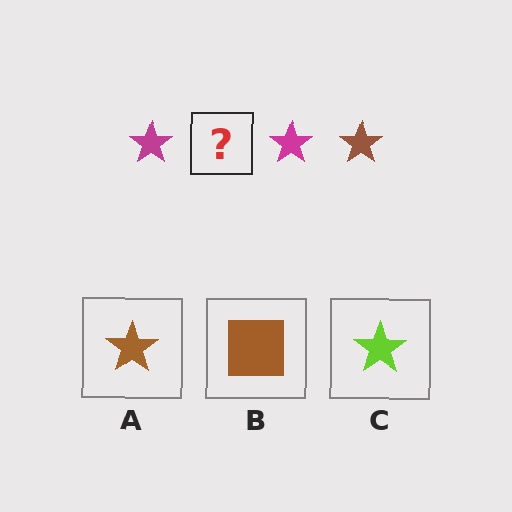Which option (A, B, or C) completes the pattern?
A.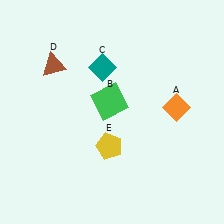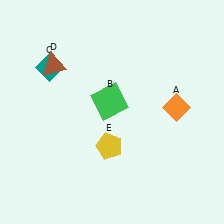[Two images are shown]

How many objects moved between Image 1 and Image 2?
1 object moved between the two images.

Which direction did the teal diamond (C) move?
The teal diamond (C) moved left.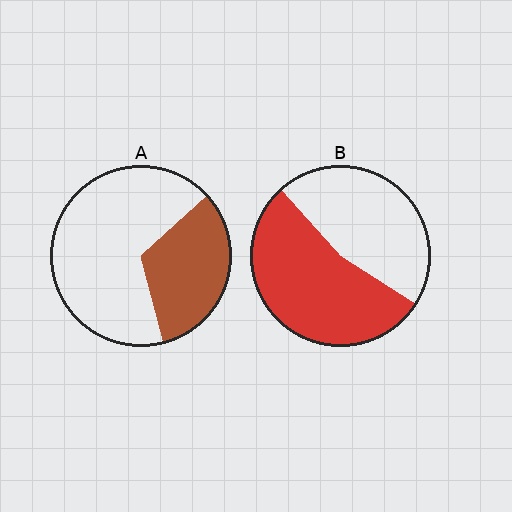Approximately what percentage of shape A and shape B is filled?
A is approximately 35% and B is approximately 55%.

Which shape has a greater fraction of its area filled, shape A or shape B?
Shape B.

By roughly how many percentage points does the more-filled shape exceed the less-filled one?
By roughly 20 percentage points (B over A).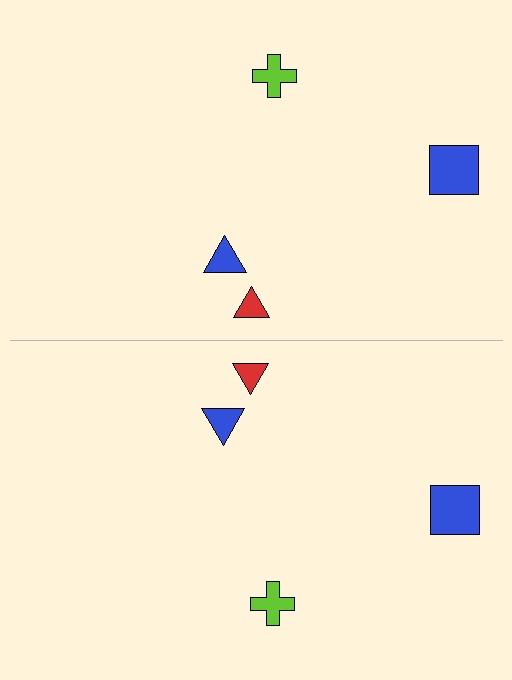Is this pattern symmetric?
Yes, this pattern has bilateral (reflection) symmetry.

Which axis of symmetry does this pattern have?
The pattern has a horizontal axis of symmetry running through the center of the image.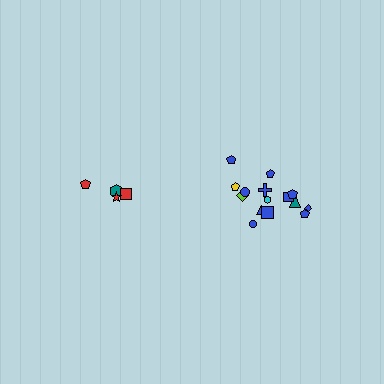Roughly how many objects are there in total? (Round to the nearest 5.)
Roughly 20 objects in total.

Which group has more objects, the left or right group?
The right group.